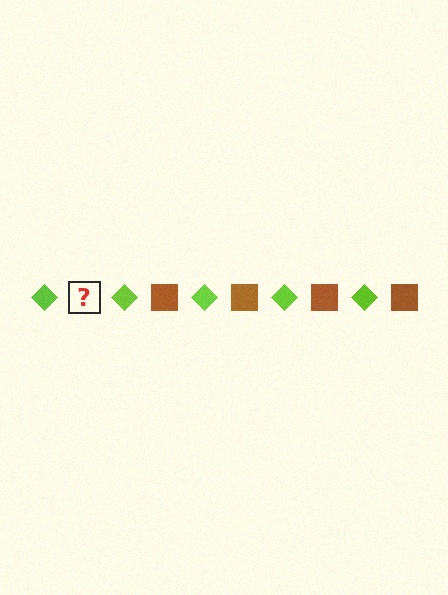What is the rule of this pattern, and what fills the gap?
The rule is that the pattern alternates between lime diamond and brown square. The gap should be filled with a brown square.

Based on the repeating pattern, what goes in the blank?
The blank should be a brown square.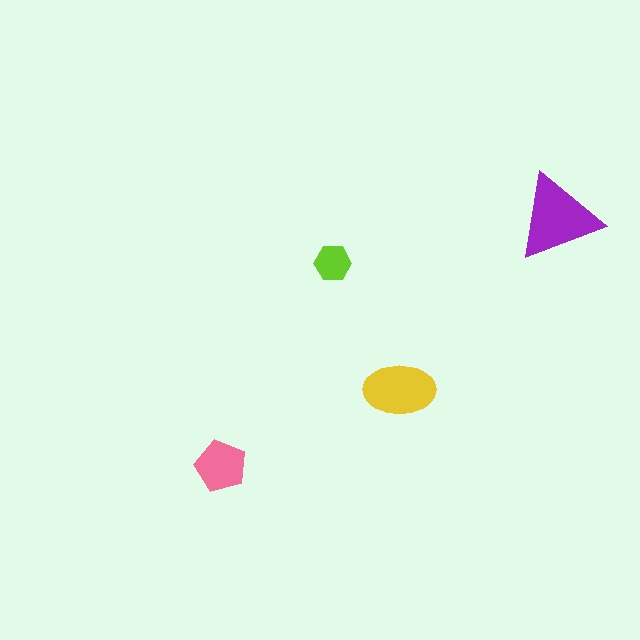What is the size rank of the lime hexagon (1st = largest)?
4th.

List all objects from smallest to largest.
The lime hexagon, the pink pentagon, the yellow ellipse, the purple triangle.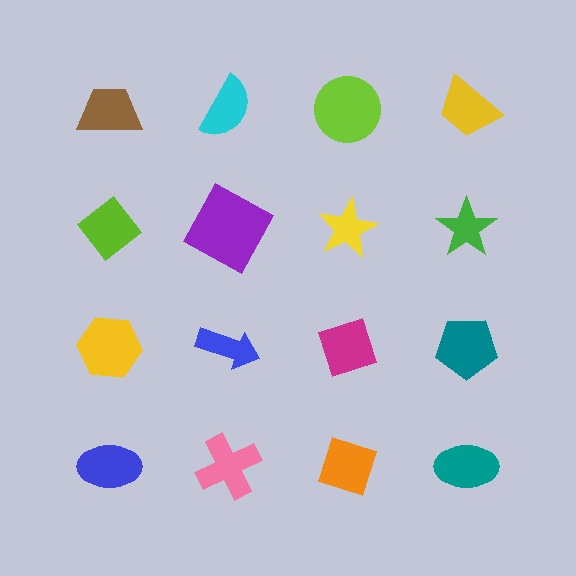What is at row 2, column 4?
A green star.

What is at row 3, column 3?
A magenta diamond.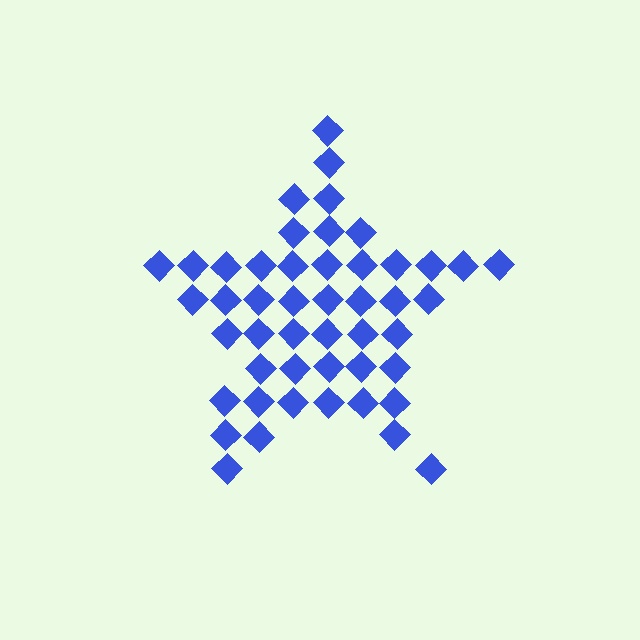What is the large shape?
The large shape is a star.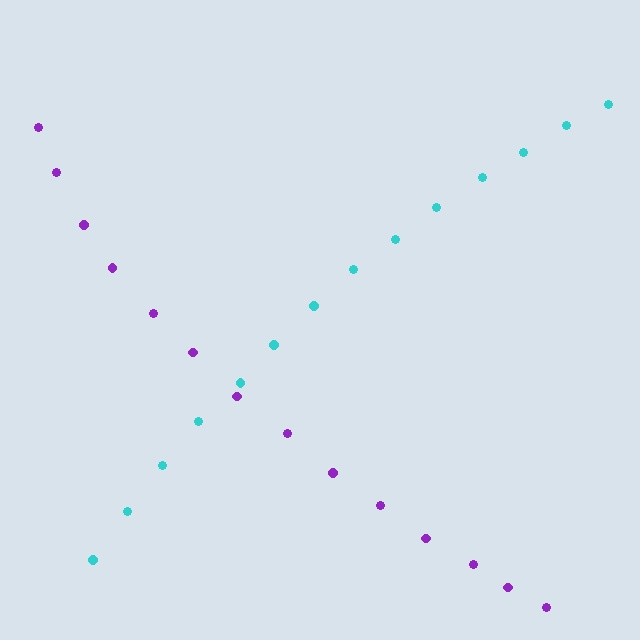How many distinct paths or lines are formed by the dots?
There are 2 distinct paths.